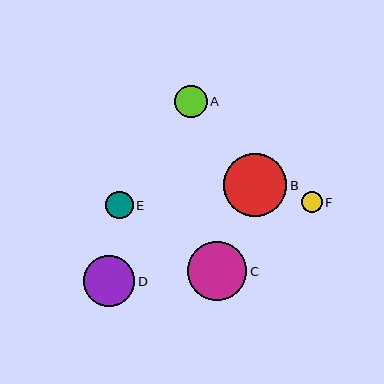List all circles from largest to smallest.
From largest to smallest: B, C, D, A, E, F.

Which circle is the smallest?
Circle F is the smallest with a size of approximately 20 pixels.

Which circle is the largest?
Circle B is the largest with a size of approximately 64 pixels.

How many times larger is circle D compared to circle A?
Circle D is approximately 1.6 times the size of circle A.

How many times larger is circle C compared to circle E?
Circle C is approximately 2.2 times the size of circle E.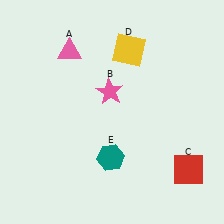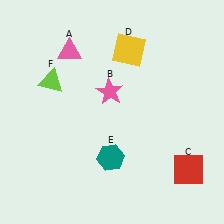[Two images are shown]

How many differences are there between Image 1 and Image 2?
There is 1 difference between the two images.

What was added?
A lime triangle (F) was added in Image 2.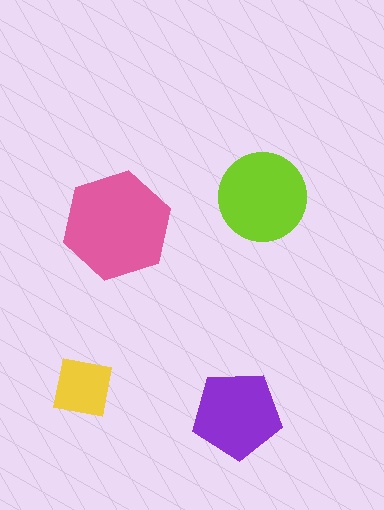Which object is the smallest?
The yellow square.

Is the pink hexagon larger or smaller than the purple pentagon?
Larger.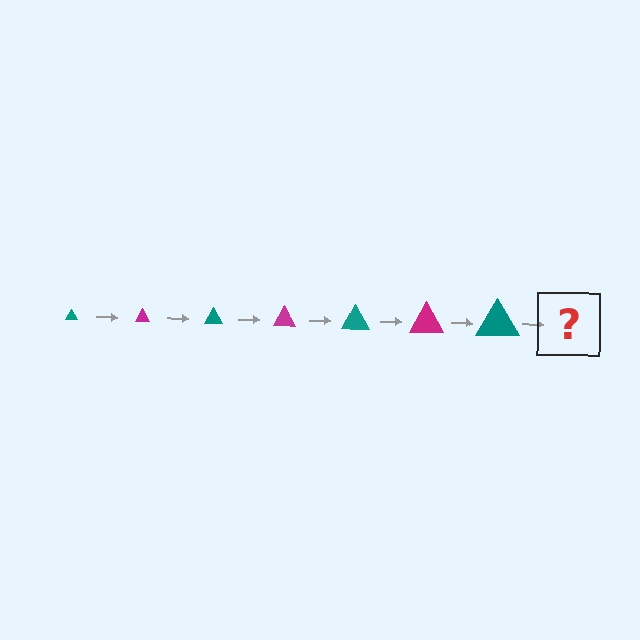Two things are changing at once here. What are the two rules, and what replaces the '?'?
The two rules are that the triangle grows larger each step and the color cycles through teal and magenta. The '?' should be a magenta triangle, larger than the previous one.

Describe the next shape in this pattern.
It should be a magenta triangle, larger than the previous one.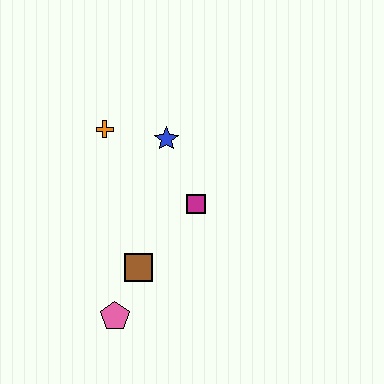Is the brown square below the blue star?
Yes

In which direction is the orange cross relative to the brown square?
The orange cross is above the brown square.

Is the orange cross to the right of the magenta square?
No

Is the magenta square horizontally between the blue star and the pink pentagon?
No